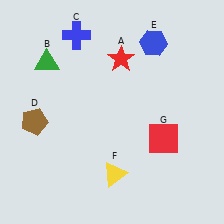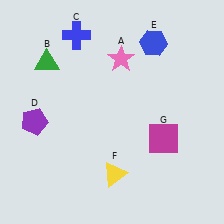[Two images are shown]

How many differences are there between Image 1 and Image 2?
There are 3 differences between the two images.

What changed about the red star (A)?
In Image 1, A is red. In Image 2, it changed to pink.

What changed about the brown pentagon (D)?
In Image 1, D is brown. In Image 2, it changed to purple.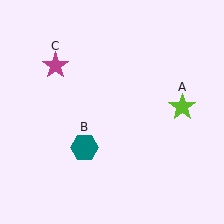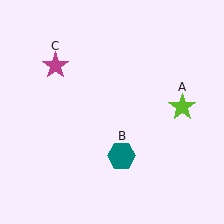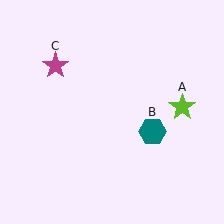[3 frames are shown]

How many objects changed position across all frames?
1 object changed position: teal hexagon (object B).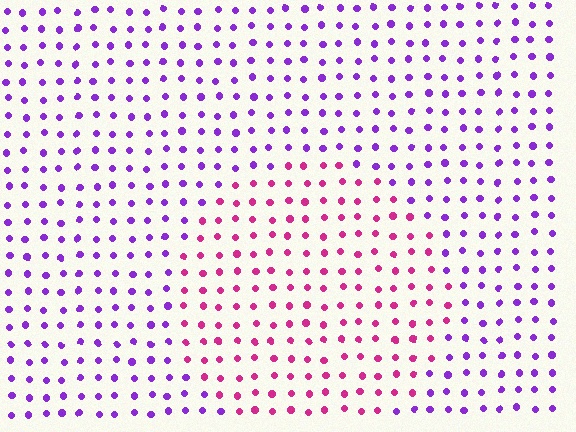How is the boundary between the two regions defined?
The boundary is defined purely by a slight shift in hue (about 50 degrees). Spacing, size, and orientation are identical on both sides.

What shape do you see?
I see a circle.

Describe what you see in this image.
The image is filled with small purple elements in a uniform arrangement. A circle-shaped region is visible where the elements are tinted to a slightly different hue, forming a subtle color boundary.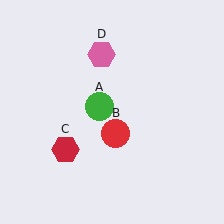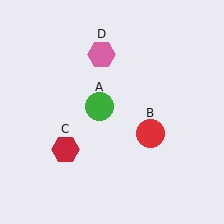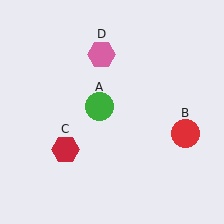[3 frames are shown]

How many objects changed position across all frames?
1 object changed position: red circle (object B).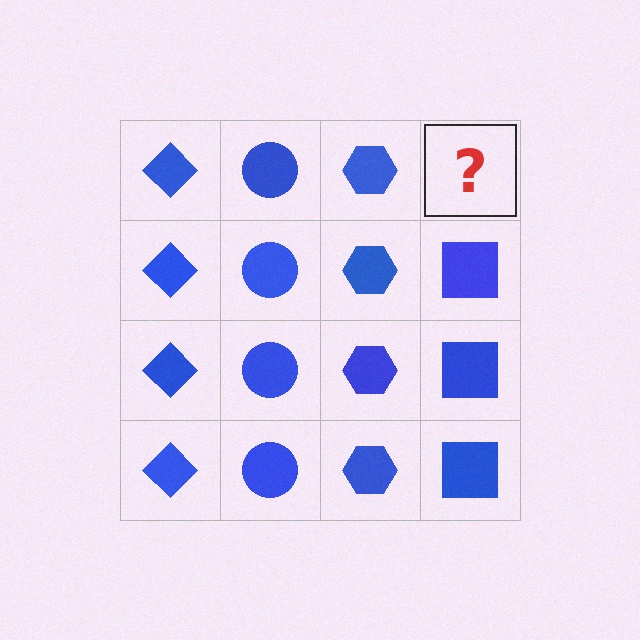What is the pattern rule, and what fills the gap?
The rule is that each column has a consistent shape. The gap should be filled with a blue square.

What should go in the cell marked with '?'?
The missing cell should contain a blue square.